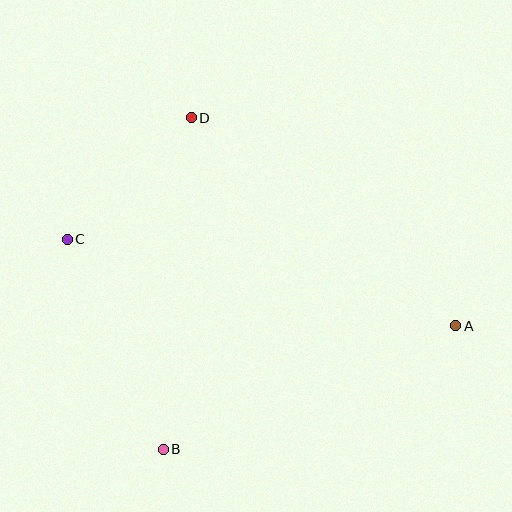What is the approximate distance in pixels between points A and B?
The distance between A and B is approximately 317 pixels.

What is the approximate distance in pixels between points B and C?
The distance between B and C is approximately 231 pixels.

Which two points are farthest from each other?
Points A and C are farthest from each other.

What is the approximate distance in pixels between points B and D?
The distance between B and D is approximately 333 pixels.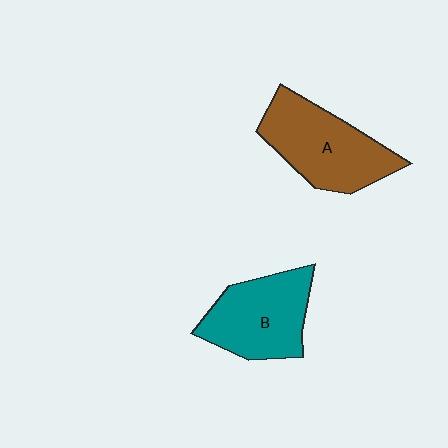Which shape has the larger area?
Shape A (brown).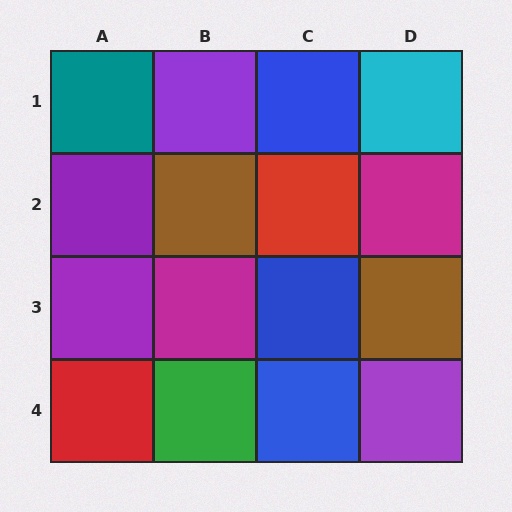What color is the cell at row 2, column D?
Magenta.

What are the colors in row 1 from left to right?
Teal, purple, blue, cyan.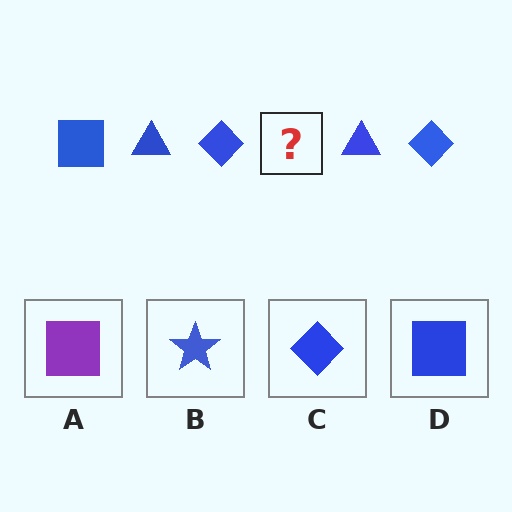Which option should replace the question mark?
Option D.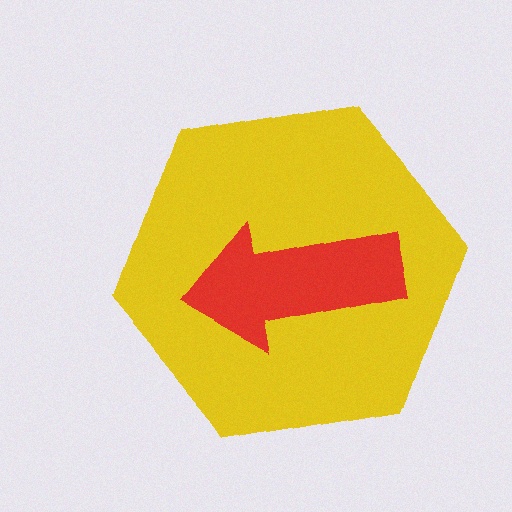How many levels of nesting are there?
2.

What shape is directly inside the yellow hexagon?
The red arrow.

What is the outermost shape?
The yellow hexagon.